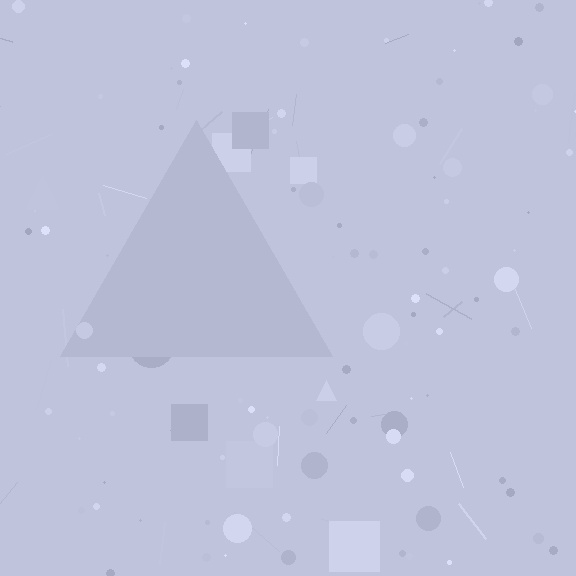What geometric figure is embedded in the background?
A triangle is embedded in the background.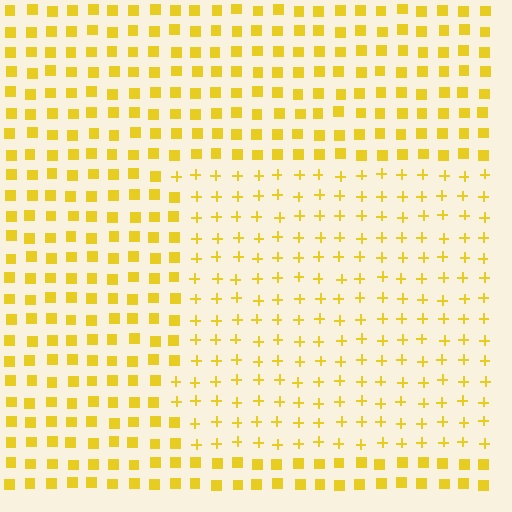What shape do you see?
I see a rectangle.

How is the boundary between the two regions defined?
The boundary is defined by a change in element shape: plus signs inside vs. squares outside. All elements share the same color and spacing.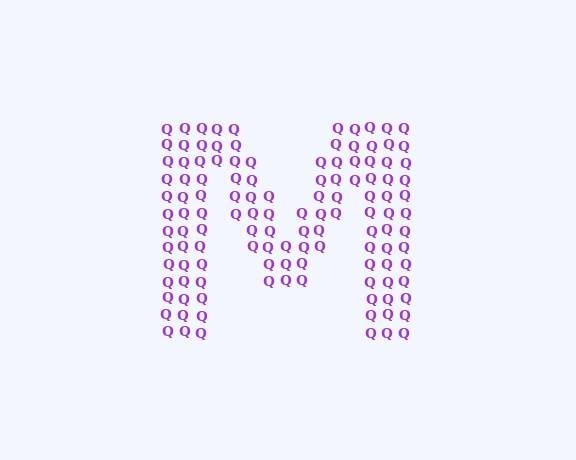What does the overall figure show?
The overall figure shows the letter M.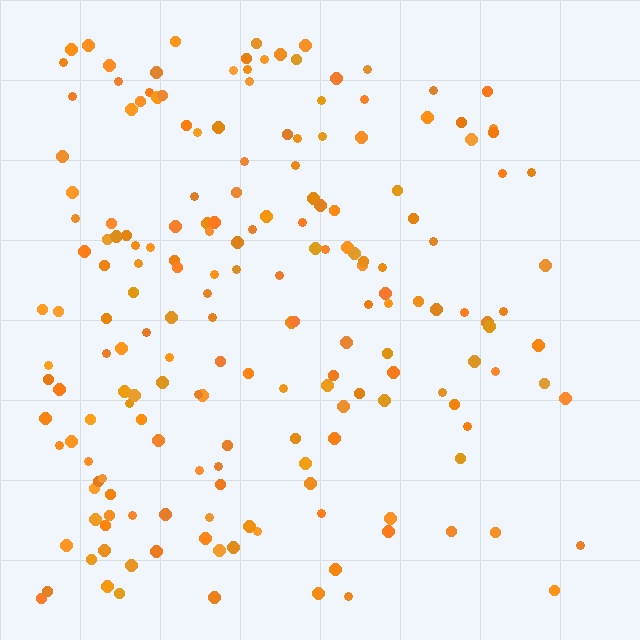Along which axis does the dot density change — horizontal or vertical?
Horizontal.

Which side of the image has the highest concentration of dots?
The left.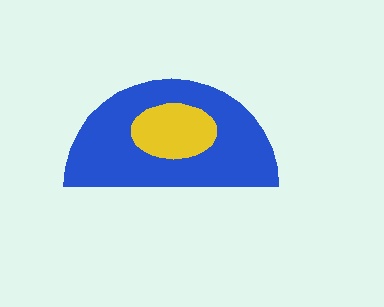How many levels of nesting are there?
2.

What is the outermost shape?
The blue semicircle.